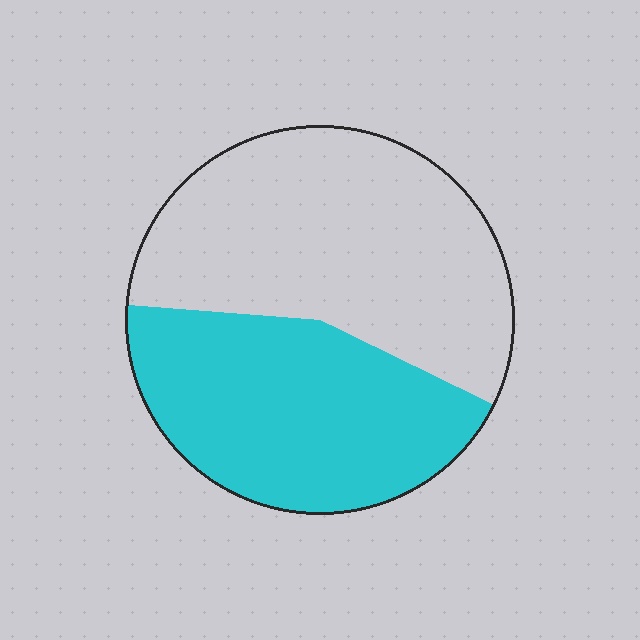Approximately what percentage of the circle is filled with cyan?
Approximately 45%.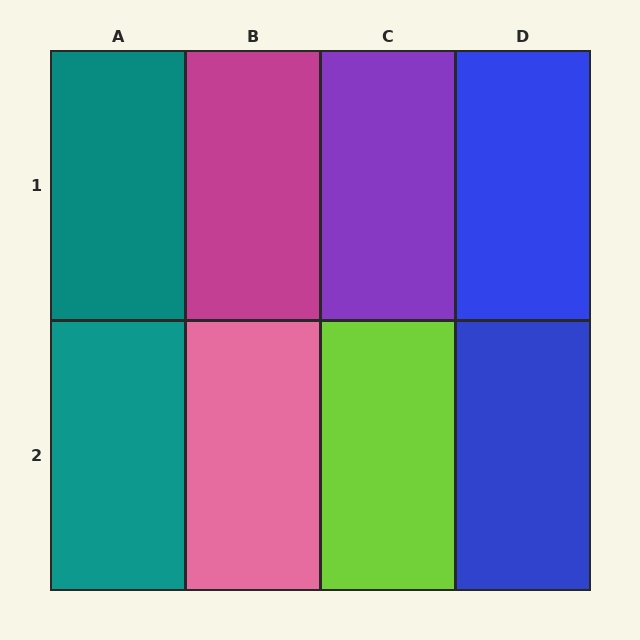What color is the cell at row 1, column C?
Purple.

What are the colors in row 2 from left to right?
Teal, pink, lime, blue.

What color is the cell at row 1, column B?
Magenta.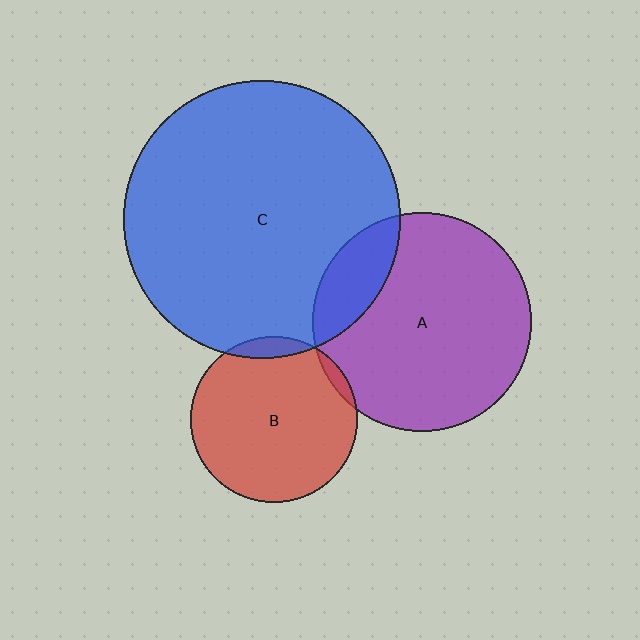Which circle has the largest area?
Circle C (blue).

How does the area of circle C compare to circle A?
Approximately 1.6 times.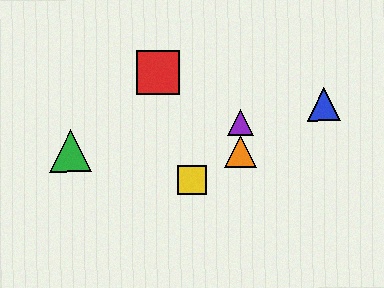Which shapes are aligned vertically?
The purple triangle, the orange triangle are aligned vertically.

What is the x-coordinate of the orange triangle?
The orange triangle is at x≈241.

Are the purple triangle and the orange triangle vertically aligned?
Yes, both are at x≈240.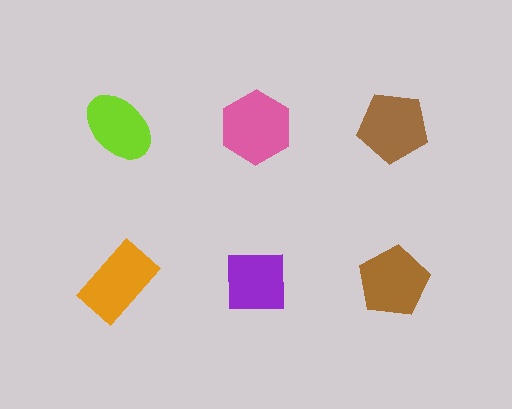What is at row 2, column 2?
A purple square.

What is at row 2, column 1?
An orange rectangle.